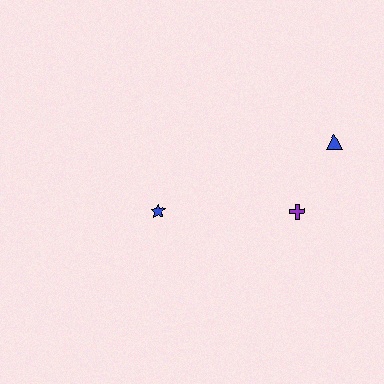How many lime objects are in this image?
There are no lime objects.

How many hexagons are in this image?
There are no hexagons.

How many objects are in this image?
There are 3 objects.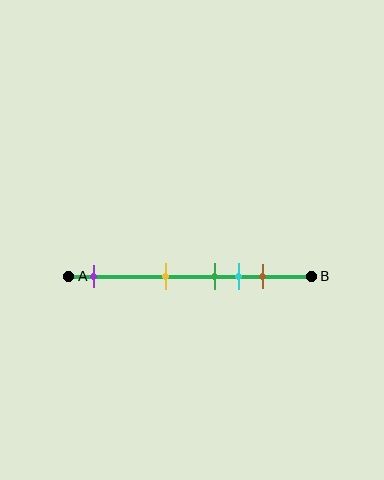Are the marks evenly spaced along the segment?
No, the marks are not evenly spaced.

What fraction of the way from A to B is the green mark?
The green mark is approximately 60% (0.6) of the way from A to B.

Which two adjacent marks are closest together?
The green and cyan marks are the closest adjacent pair.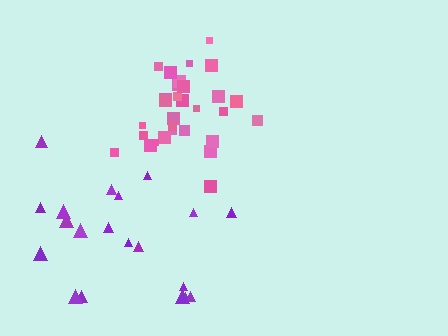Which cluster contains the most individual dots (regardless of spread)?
Pink (30).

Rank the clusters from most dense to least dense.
pink, purple.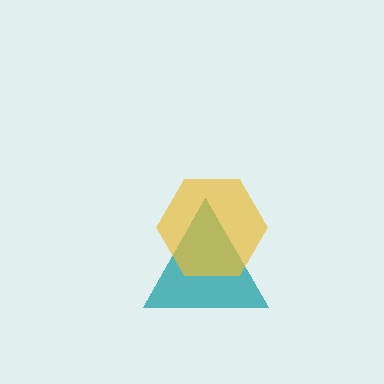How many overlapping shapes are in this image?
There are 2 overlapping shapes in the image.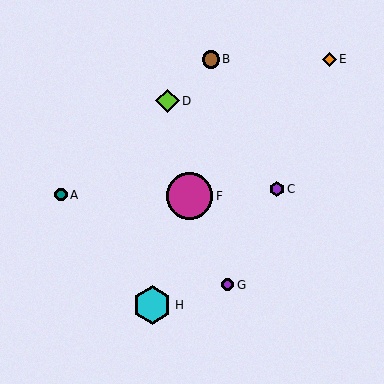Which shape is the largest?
The magenta circle (labeled F) is the largest.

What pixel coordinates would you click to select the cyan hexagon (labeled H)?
Click at (152, 305) to select the cyan hexagon H.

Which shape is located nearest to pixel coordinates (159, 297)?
The cyan hexagon (labeled H) at (152, 305) is nearest to that location.